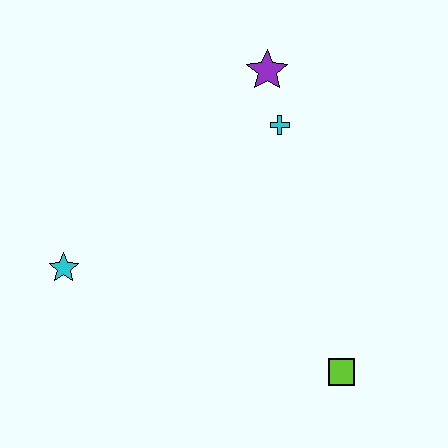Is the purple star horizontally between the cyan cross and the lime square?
No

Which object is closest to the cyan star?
The cyan cross is closest to the cyan star.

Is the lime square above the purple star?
No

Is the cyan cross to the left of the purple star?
No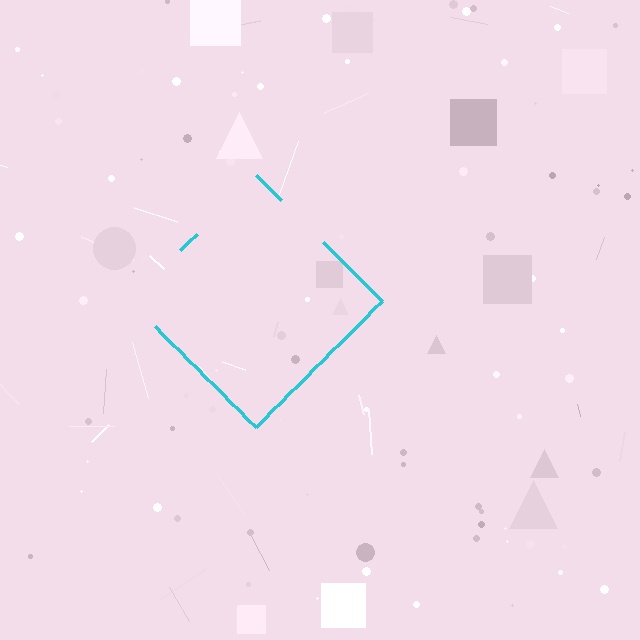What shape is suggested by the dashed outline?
The dashed outline suggests a diamond.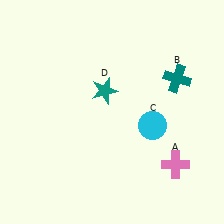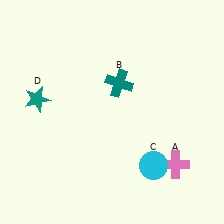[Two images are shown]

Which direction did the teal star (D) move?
The teal star (D) moved left.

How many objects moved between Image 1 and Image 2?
3 objects moved between the two images.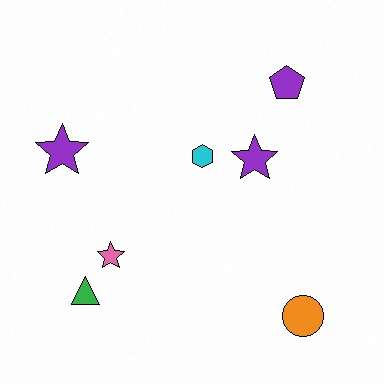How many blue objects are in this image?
There are no blue objects.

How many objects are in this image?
There are 7 objects.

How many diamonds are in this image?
There are no diamonds.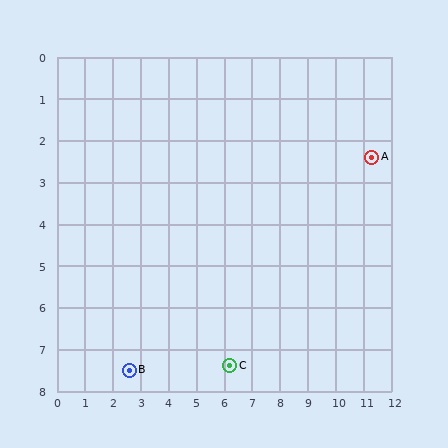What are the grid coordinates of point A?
Point A is at approximately (11.3, 2.4).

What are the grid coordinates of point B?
Point B is at approximately (2.6, 7.5).